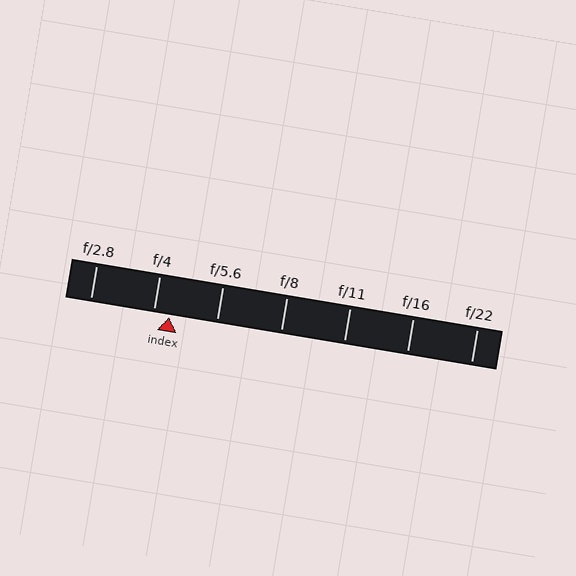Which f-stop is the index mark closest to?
The index mark is closest to f/4.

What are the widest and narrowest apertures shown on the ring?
The widest aperture shown is f/2.8 and the narrowest is f/22.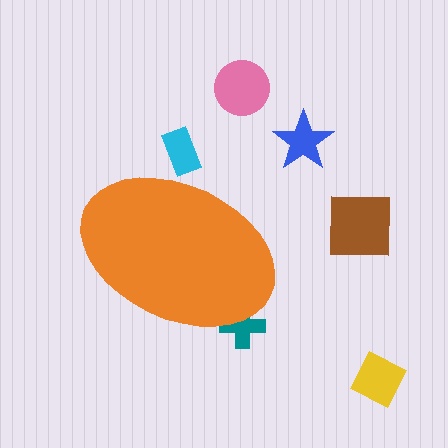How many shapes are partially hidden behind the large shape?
2 shapes are partially hidden.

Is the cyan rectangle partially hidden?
Yes, the cyan rectangle is partially hidden behind the orange ellipse.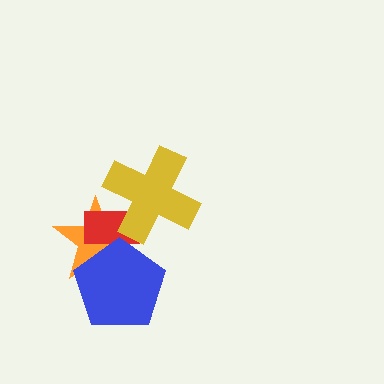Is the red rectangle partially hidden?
Yes, it is partially covered by another shape.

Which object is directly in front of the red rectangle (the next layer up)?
The blue pentagon is directly in front of the red rectangle.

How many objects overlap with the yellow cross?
2 objects overlap with the yellow cross.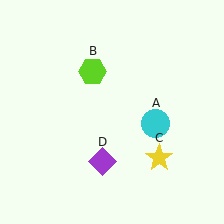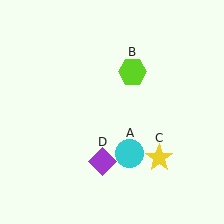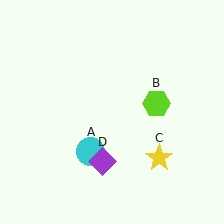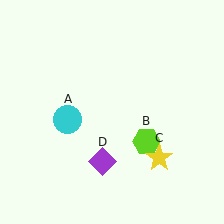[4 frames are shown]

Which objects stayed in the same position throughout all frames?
Yellow star (object C) and purple diamond (object D) remained stationary.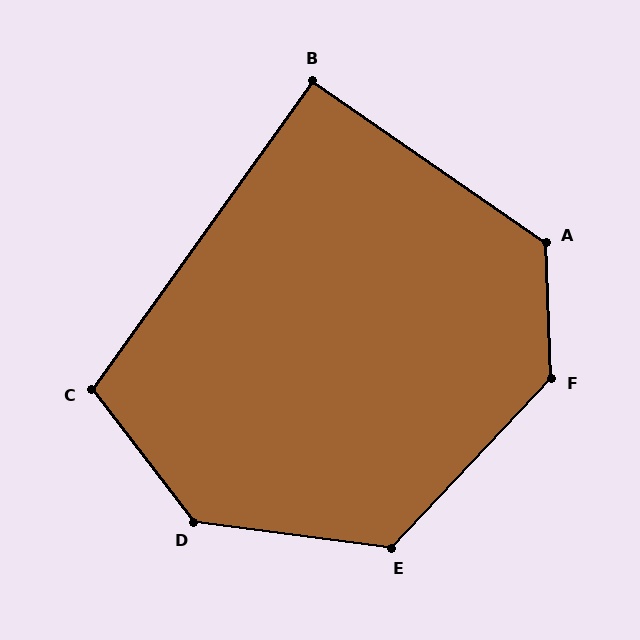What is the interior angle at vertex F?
Approximately 134 degrees (obtuse).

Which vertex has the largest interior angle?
D, at approximately 135 degrees.